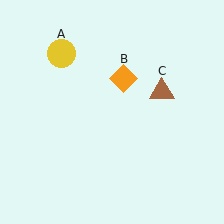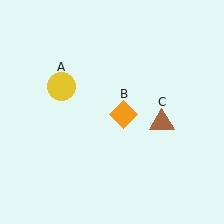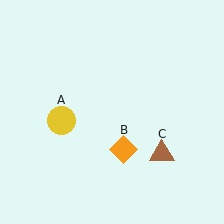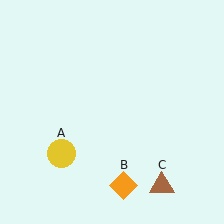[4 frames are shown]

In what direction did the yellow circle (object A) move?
The yellow circle (object A) moved down.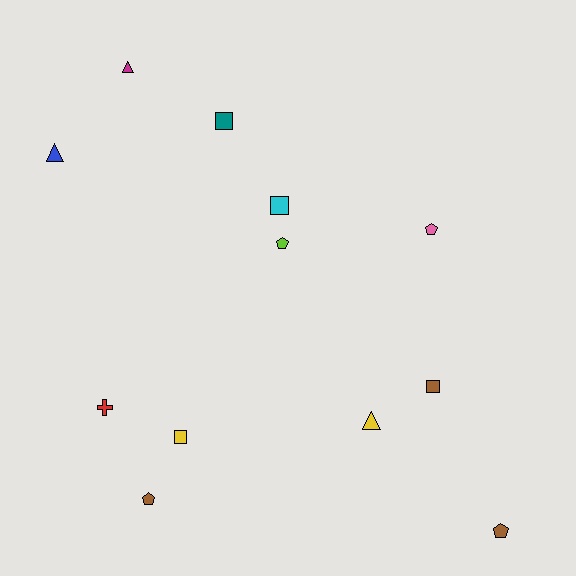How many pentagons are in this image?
There are 4 pentagons.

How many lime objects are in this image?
There is 1 lime object.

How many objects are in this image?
There are 12 objects.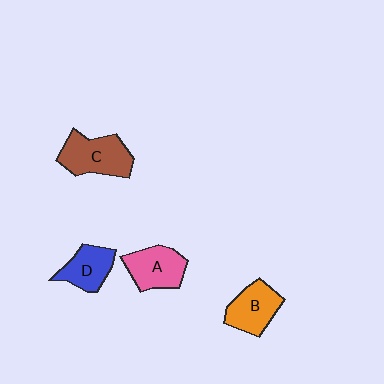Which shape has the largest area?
Shape C (brown).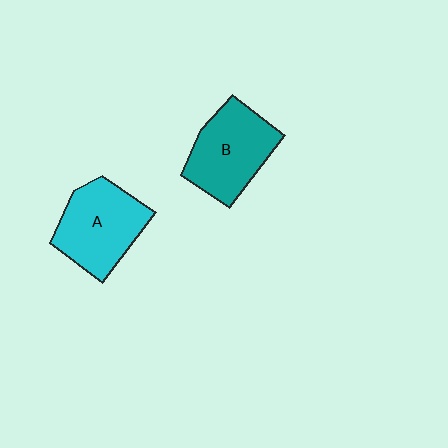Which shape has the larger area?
Shape B (teal).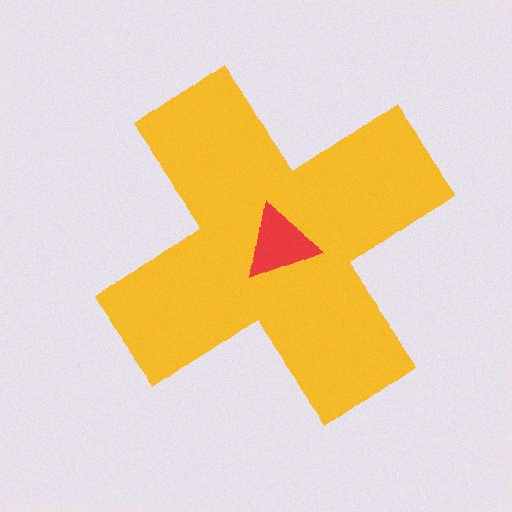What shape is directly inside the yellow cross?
The red triangle.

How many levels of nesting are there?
2.